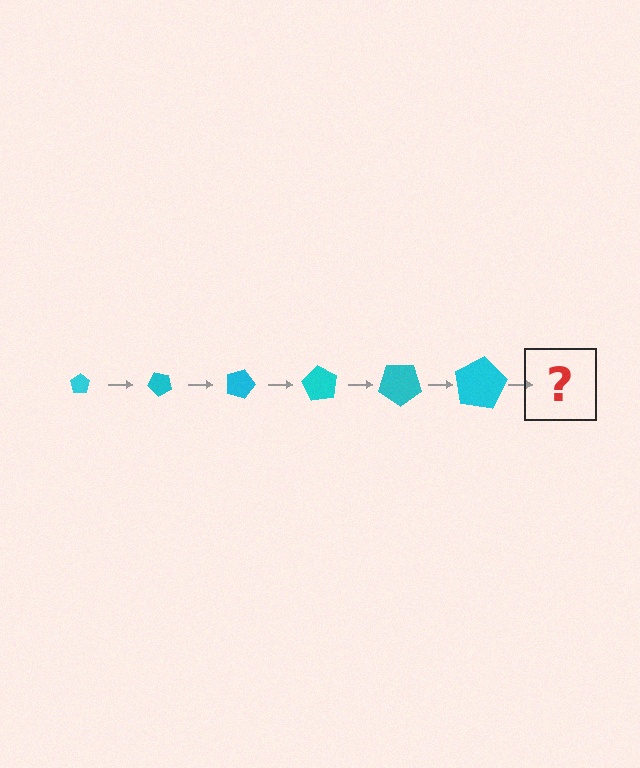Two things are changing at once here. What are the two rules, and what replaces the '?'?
The two rules are that the pentagon grows larger each step and it rotates 45 degrees each step. The '?' should be a pentagon, larger than the previous one and rotated 270 degrees from the start.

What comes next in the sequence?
The next element should be a pentagon, larger than the previous one and rotated 270 degrees from the start.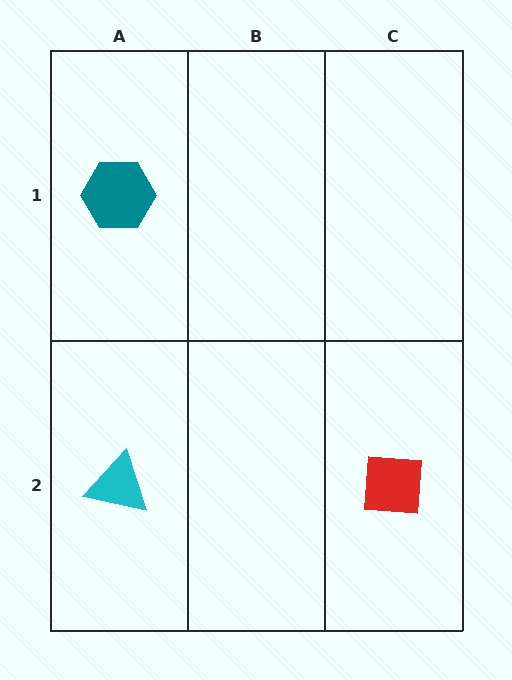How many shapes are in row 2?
2 shapes.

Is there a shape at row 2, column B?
No, that cell is empty.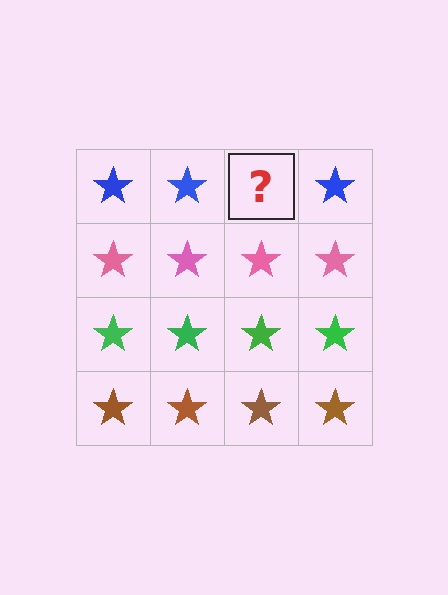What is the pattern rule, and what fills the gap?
The rule is that each row has a consistent color. The gap should be filled with a blue star.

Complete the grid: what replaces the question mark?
The question mark should be replaced with a blue star.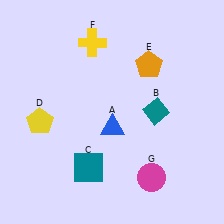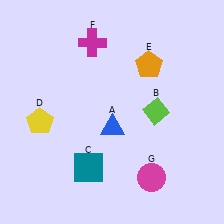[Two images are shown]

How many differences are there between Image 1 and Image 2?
There are 2 differences between the two images.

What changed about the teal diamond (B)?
In Image 1, B is teal. In Image 2, it changed to lime.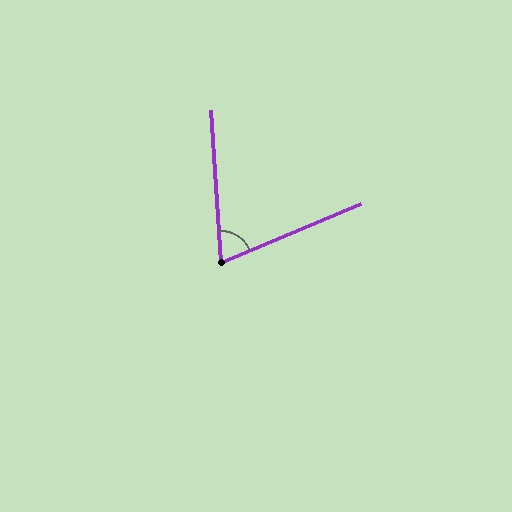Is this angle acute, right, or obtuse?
It is acute.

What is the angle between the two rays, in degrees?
Approximately 71 degrees.